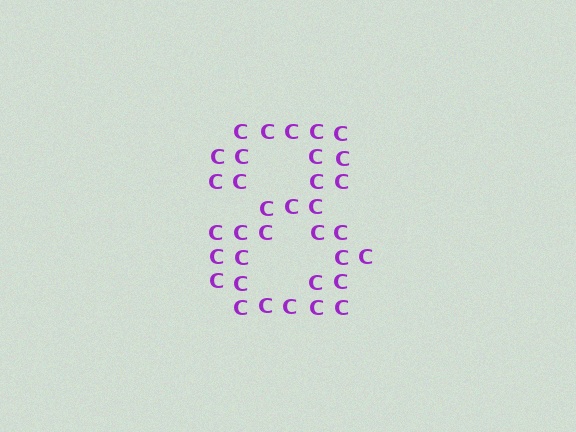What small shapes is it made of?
It is made of small letter C's.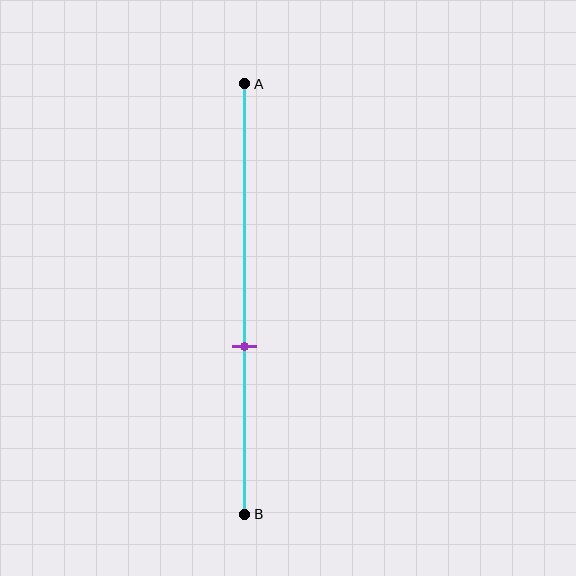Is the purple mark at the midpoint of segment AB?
No, the mark is at about 60% from A, not at the 50% midpoint.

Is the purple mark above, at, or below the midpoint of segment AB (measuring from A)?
The purple mark is below the midpoint of segment AB.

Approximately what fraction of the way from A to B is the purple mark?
The purple mark is approximately 60% of the way from A to B.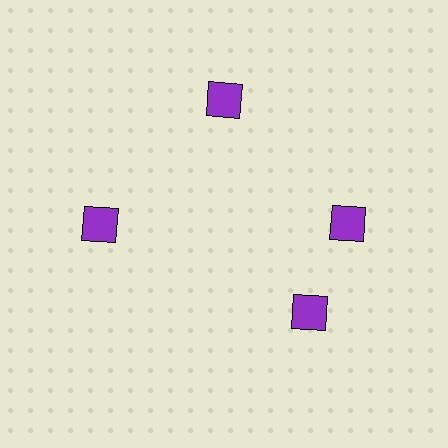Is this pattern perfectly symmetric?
No. The 4 purple diamonds are arranged in a ring, but one element near the 6 o'clock position is rotated out of alignment along the ring, breaking the 4-fold rotational symmetry.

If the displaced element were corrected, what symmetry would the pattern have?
It would have 4-fold rotational symmetry — the pattern would map onto itself every 90 degrees.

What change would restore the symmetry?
The symmetry would be restored by rotating it back into even spacing with its neighbors so that all 4 diamonds sit at equal angles and equal distance from the center.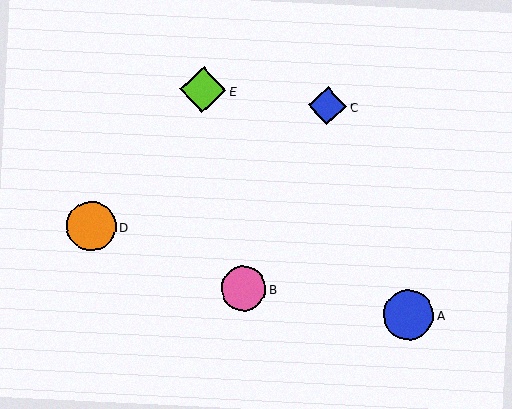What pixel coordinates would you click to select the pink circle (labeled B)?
Click at (243, 288) to select the pink circle B.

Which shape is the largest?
The blue circle (labeled A) is the largest.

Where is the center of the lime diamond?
The center of the lime diamond is at (203, 90).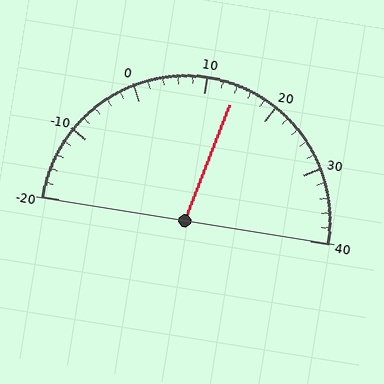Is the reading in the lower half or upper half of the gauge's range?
The reading is in the upper half of the range (-20 to 40).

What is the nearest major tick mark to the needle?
The nearest major tick mark is 10.